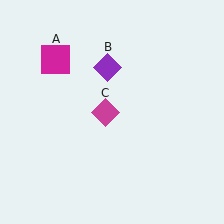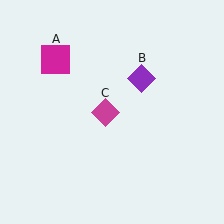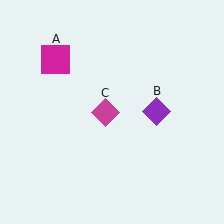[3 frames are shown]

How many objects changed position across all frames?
1 object changed position: purple diamond (object B).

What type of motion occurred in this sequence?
The purple diamond (object B) rotated clockwise around the center of the scene.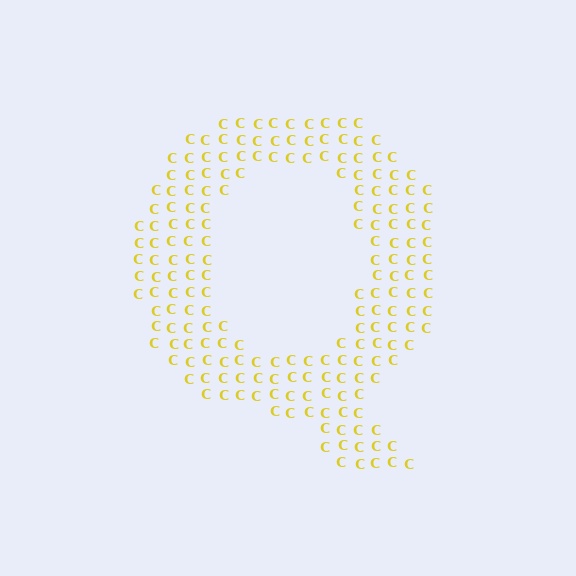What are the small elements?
The small elements are letter C's.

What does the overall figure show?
The overall figure shows the letter Q.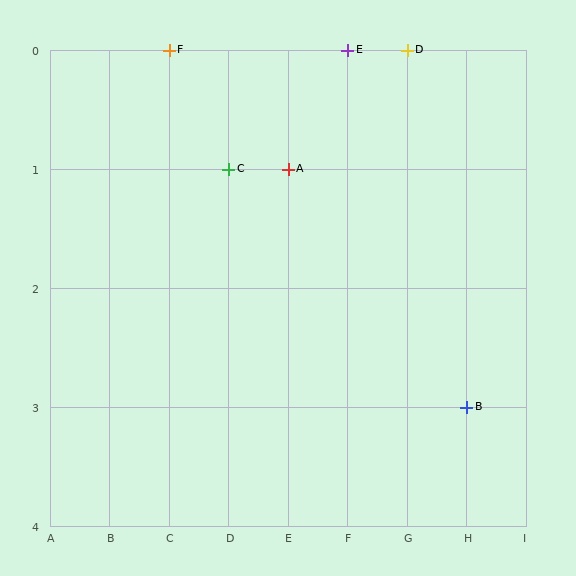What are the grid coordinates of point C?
Point C is at grid coordinates (D, 1).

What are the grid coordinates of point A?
Point A is at grid coordinates (E, 1).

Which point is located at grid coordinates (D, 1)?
Point C is at (D, 1).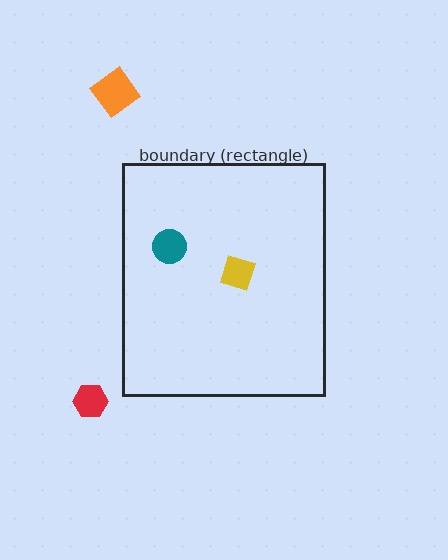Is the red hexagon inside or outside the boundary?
Outside.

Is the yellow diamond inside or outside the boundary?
Inside.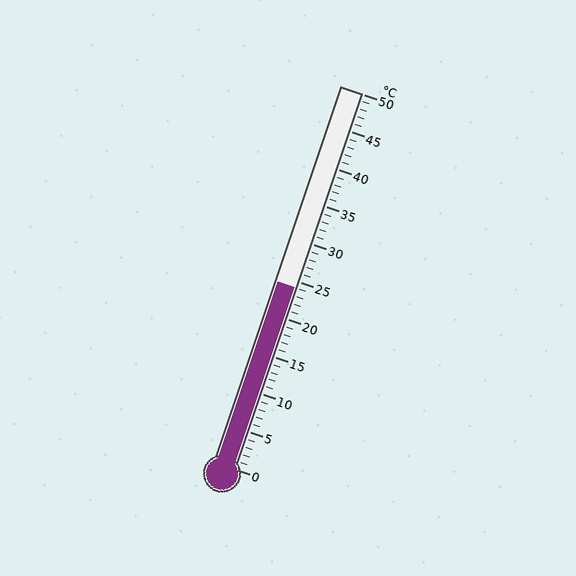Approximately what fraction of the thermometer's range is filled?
The thermometer is filled to approximately 50% of its range.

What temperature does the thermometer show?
The thermometer shows approximately 24°C.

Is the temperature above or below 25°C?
The temperature is below 25°C.